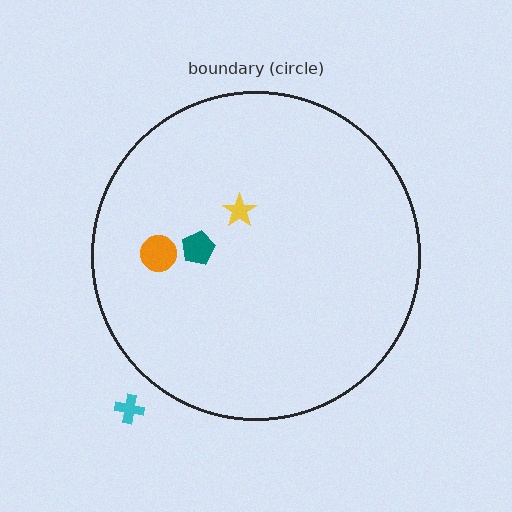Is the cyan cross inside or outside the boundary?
Outside.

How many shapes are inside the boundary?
3 inside, 1 outside.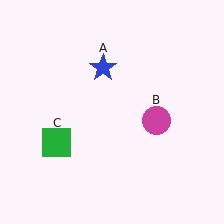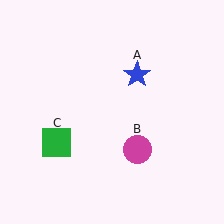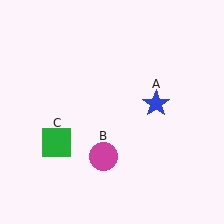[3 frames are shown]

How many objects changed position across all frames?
2 objects changed position: blue star (object A), magenta circle (object B).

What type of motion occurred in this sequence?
The blue star (object A), magenta circle (object B) rotated clockwise around the center of the scene.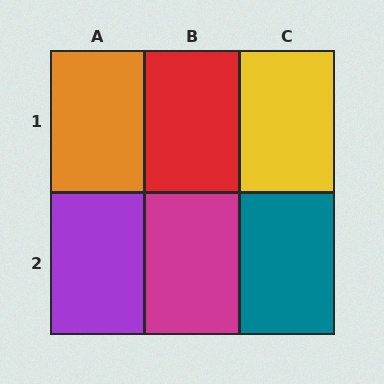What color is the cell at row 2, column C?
Teal.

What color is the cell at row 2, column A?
Purple.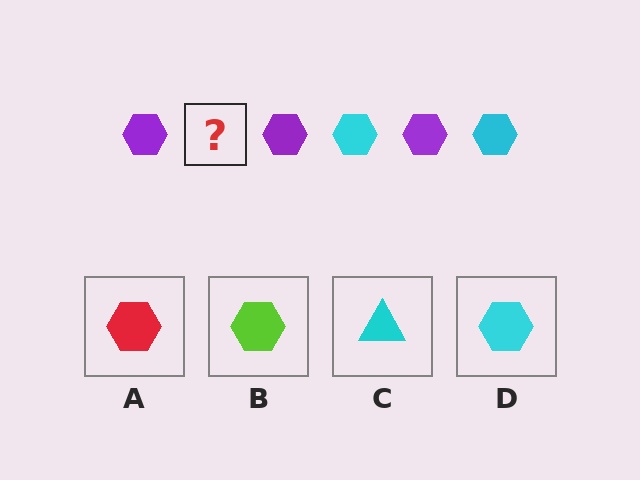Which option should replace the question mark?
Option D.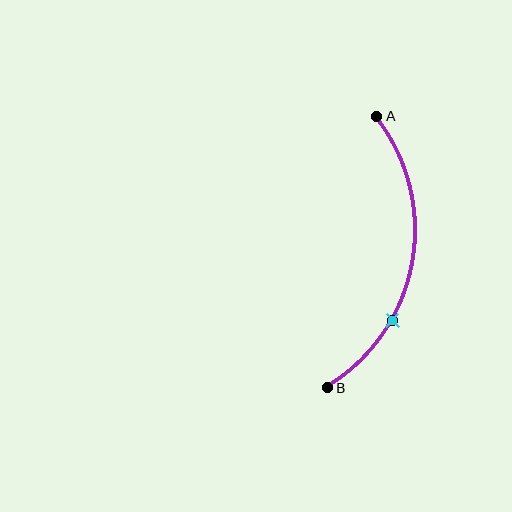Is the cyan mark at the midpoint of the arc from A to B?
No. The cyan mark lies on the arc but is closer to endpoint B. The arc midpoint would be at the point on the curve equidistant along the arc from both A and B.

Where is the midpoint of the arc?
The arc midpoint is the point on the curve farthest from the straight line joining A and B. It sits to the right of that line.